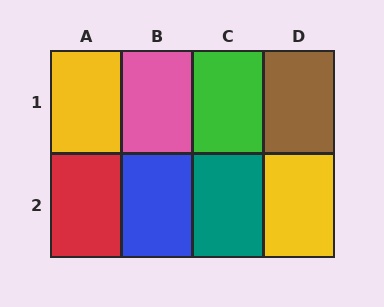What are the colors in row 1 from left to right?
Yellow, pink, green, brown.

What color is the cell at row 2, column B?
Blue.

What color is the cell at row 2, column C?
Teal.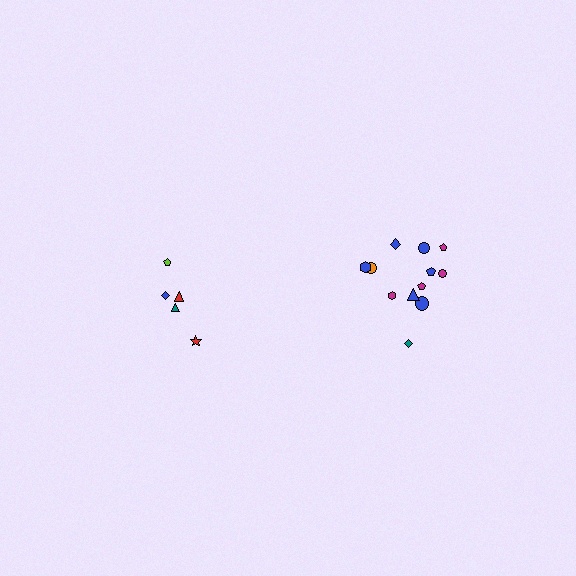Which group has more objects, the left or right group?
The right group.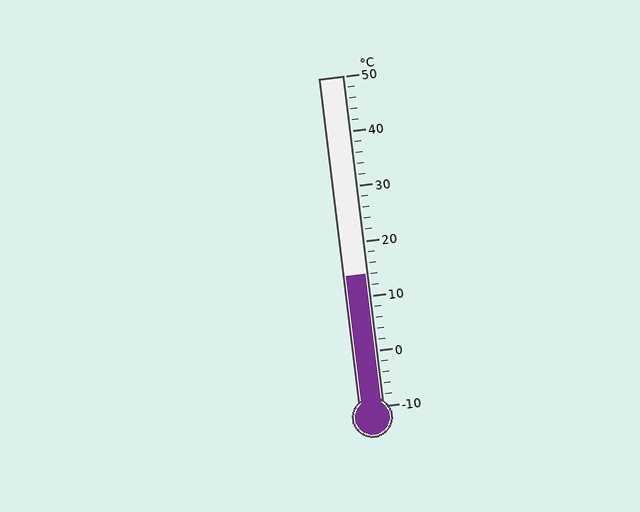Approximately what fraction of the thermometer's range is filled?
The thermometer is filled to approximately 40% of its range.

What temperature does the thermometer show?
The thermometer shows approximately 14°C.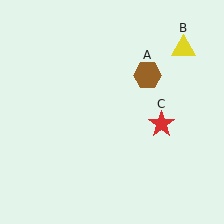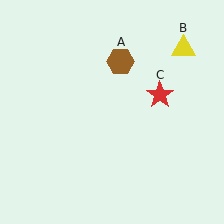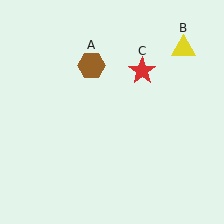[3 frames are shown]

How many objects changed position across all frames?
2 objects changed position: brown hexagon (object A), red star (object C).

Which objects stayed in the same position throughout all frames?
Yellow triangle (object B) remained stationary.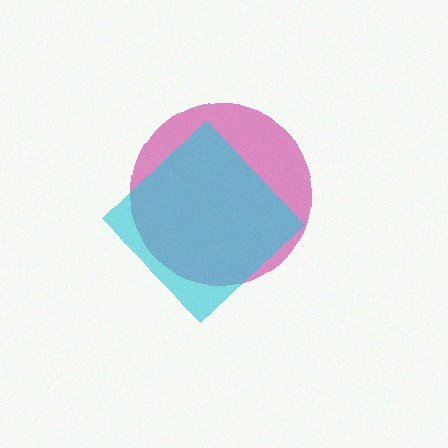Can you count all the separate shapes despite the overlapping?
Yes, there are 2 separate shapes.